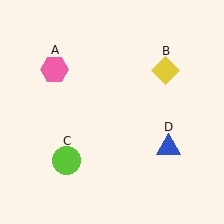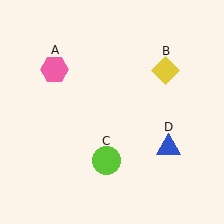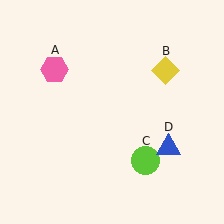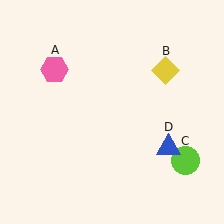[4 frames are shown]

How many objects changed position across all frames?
1 object changed position: lime circle (object C).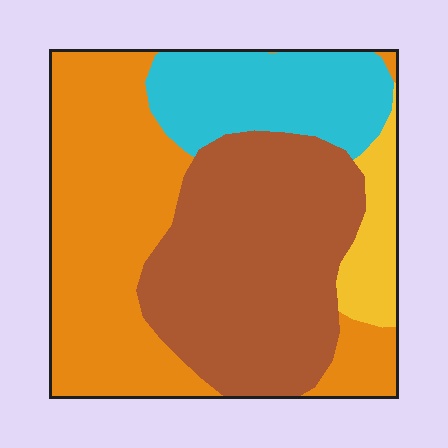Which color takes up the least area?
Yellow, at roughly 5%.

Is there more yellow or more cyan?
Cyan.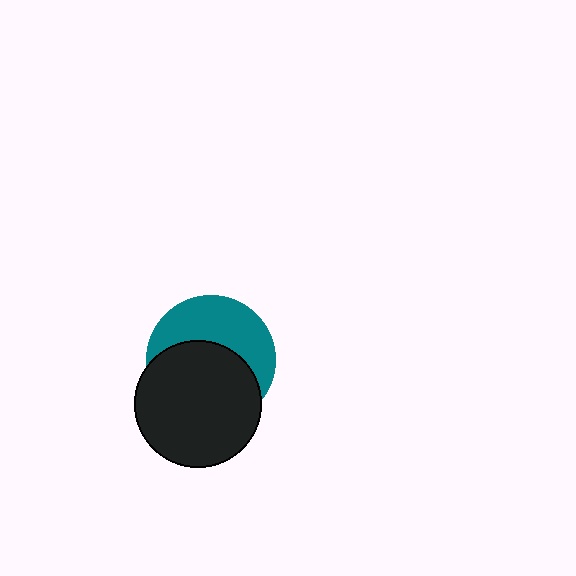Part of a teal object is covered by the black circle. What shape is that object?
It is a circle.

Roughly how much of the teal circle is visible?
About half of it is visible (roughly 45%).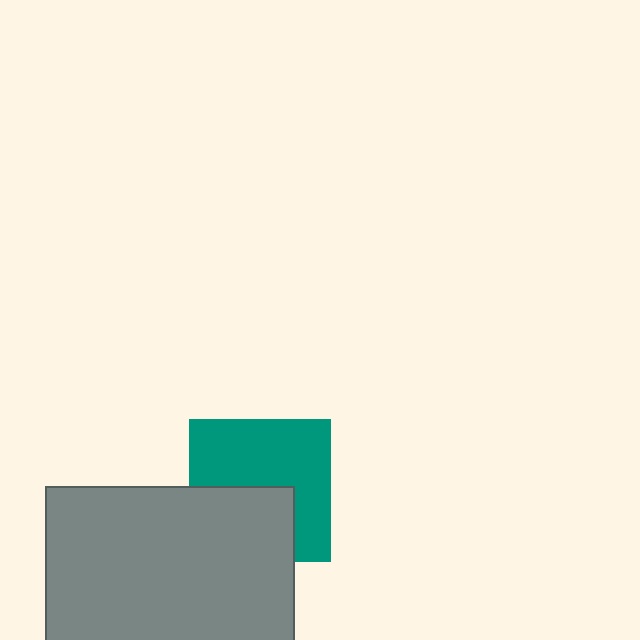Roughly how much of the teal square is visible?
About half of it is visible (roughly 60%).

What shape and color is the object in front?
The object in front is a gray rectangle.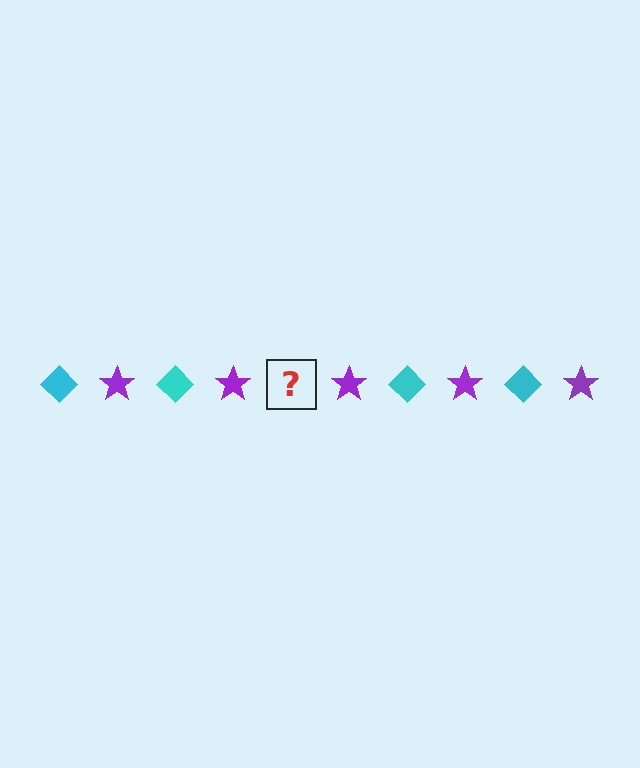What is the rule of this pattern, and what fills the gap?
The rule is that the pattern alternates between cyan diamond and purple star. The gap should be filled with a cyan diamond.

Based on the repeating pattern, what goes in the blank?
The blank should be a cyan diamond.